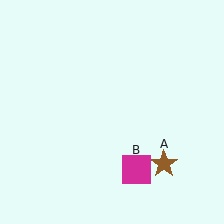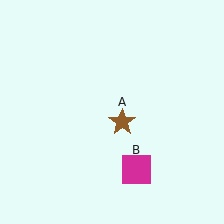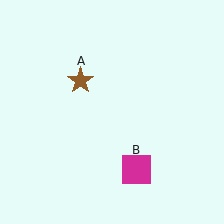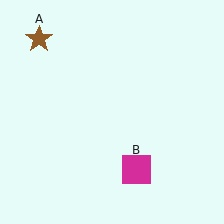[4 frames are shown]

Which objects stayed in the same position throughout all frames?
Magenta square (object B) remained stationary.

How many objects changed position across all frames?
1 object changed position: brown star (object A).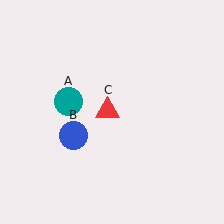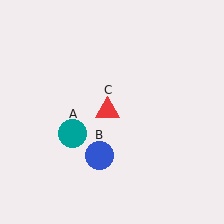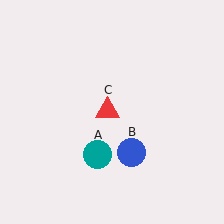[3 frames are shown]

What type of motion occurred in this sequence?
The teal circle (object A), blue circle (object B) rotated counterclockwise around the center of the scene.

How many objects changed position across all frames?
2 objects changed position: teal circle (object A), blue circle (object B).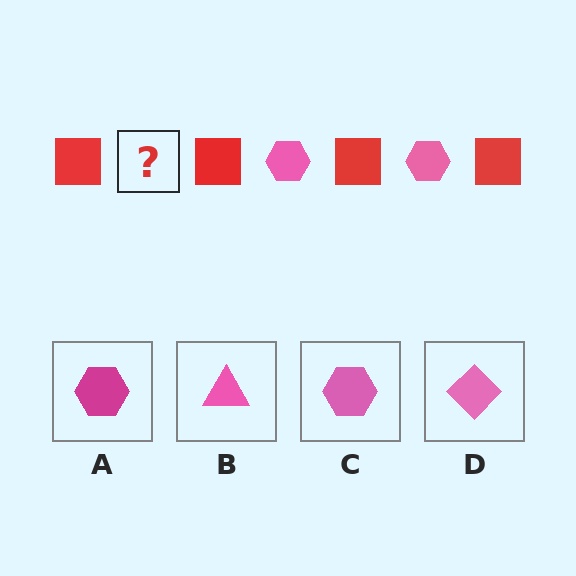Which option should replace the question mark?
Option C.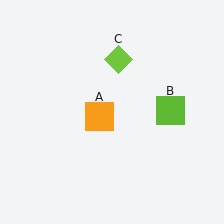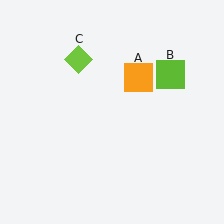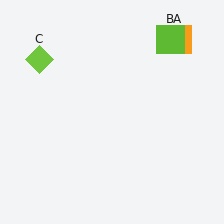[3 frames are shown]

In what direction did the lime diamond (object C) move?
The lime diamond (object C) moved left.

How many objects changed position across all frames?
3 objects changed position: orange square (object A), lime square (object B), lime diamond (object C).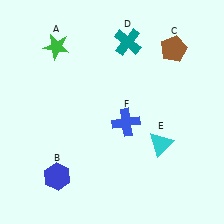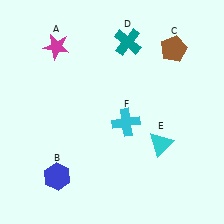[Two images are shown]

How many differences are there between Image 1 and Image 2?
There are 2 differences between the two images.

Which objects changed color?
A changed from green to magenta. F changed from blue to cyan.